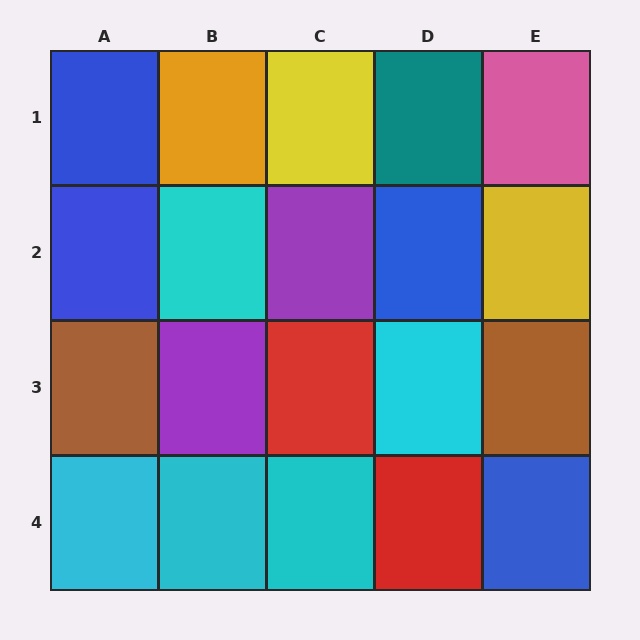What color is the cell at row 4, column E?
Blue.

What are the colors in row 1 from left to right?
Blue, orange, yellow, teal, pink.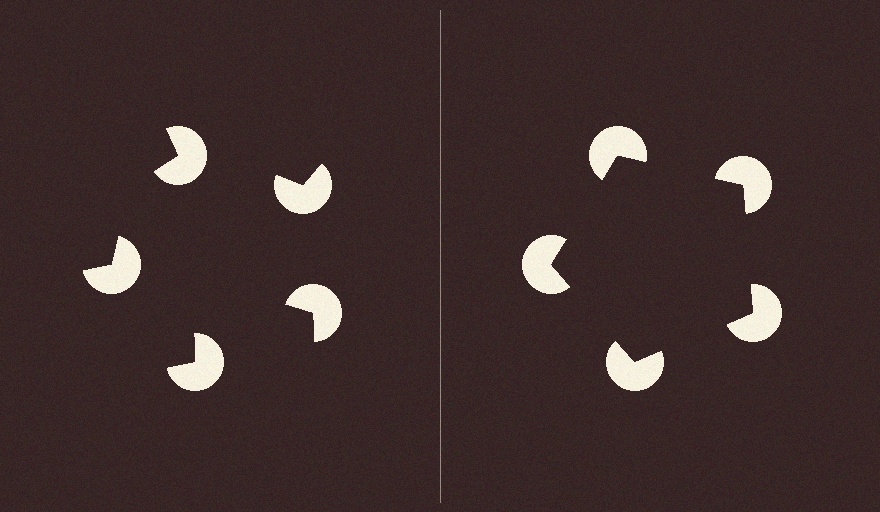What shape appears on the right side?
An illusory pentagon.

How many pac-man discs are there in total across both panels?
10 — 5 on each side.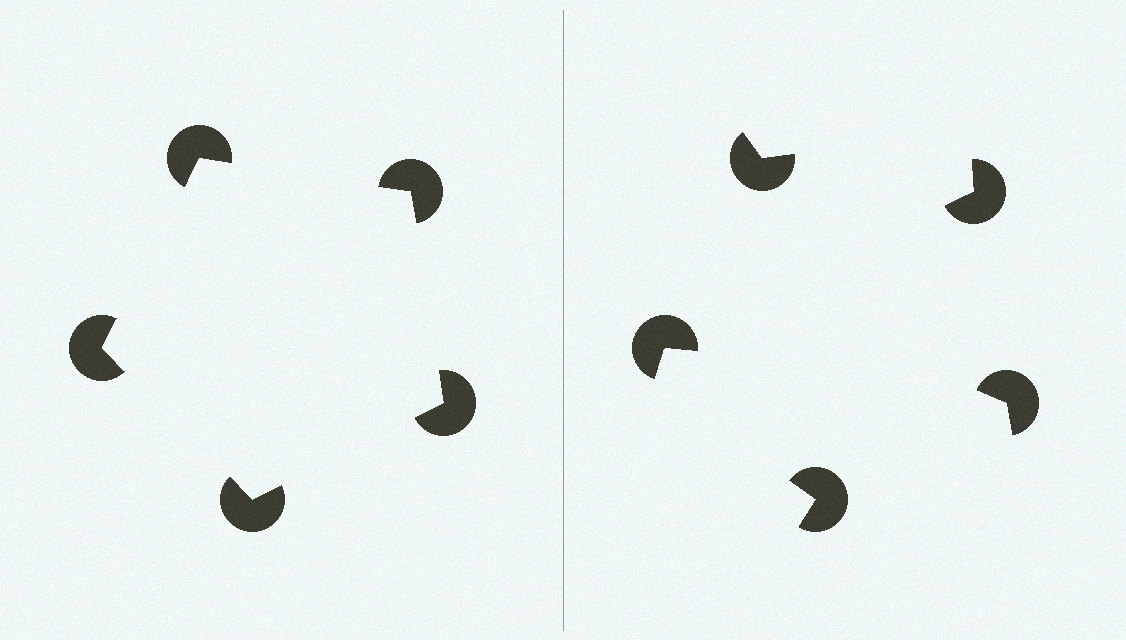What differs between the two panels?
The pac-man discs are positioned identically on both sides; only the wedge orientations differ. On the left they align to a pentagon; on the right they are misaligned.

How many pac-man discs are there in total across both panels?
10 — 5 on each side.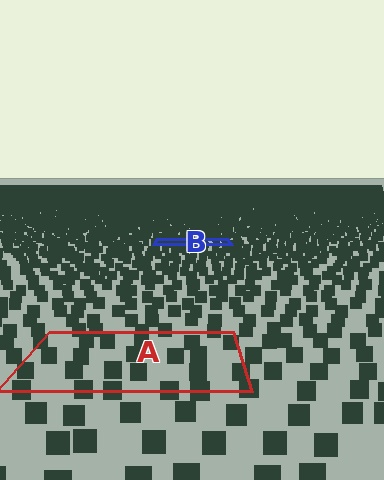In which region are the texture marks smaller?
The texture marks are smaller in region B, because it is farther away.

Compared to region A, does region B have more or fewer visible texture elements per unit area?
Region B has more texture elements per unit area — they are packed more densely because it is farther away.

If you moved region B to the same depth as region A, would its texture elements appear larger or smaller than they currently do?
They would appear larger. At a closer depth, the same texture elements are projected at a bigger on-screen size.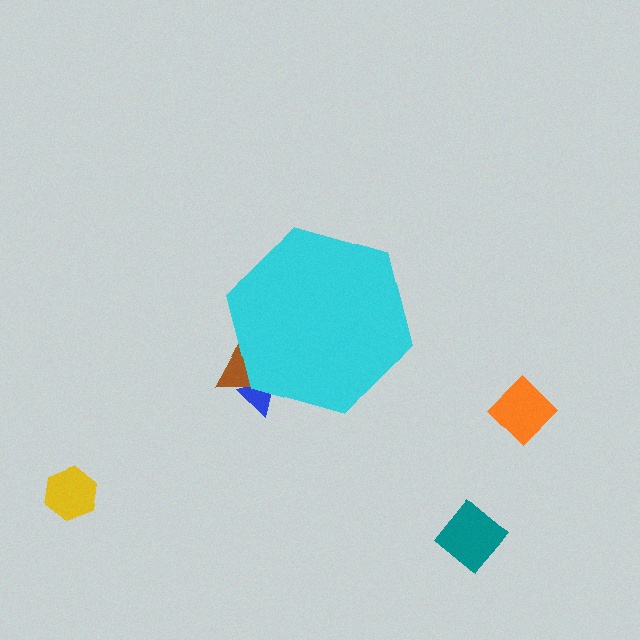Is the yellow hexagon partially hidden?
No, the yellow hexagon is fully visible.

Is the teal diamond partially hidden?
No, the teal diamond is fully visible.